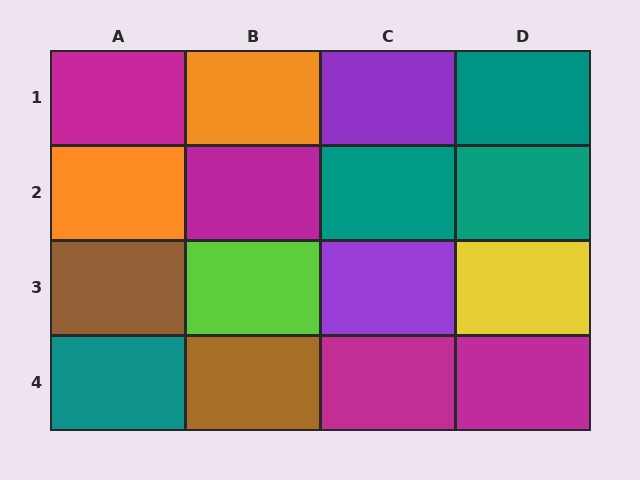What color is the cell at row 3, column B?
Lime.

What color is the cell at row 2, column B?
Magenta.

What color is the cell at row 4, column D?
Magenta.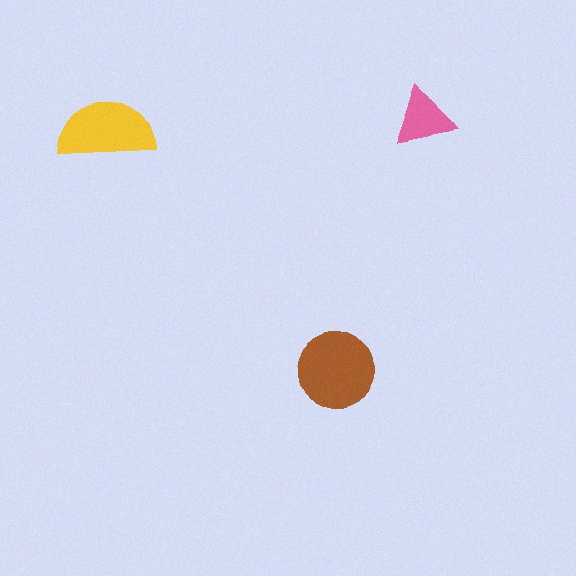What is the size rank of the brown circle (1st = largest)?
1st.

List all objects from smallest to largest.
The pink triangle, the yellow semicircle, the brown circle.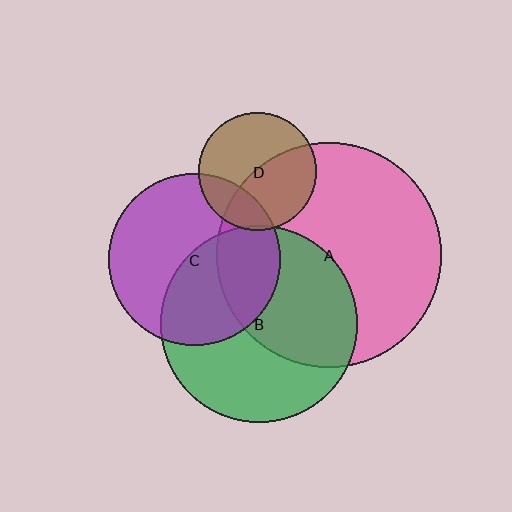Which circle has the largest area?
Circle A (pink).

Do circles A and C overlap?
Yes.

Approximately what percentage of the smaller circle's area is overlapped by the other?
Approximately 25%.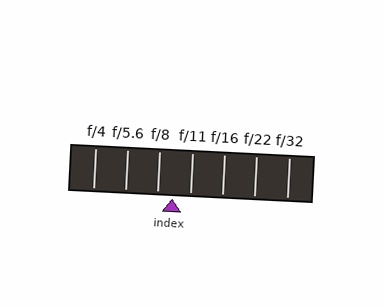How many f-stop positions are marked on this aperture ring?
There are 7 f-stop positions marked.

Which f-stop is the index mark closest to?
The index mark is closest to f/8.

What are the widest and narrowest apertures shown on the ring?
The widest aperture shown is f/4 and the narrowest is f/32.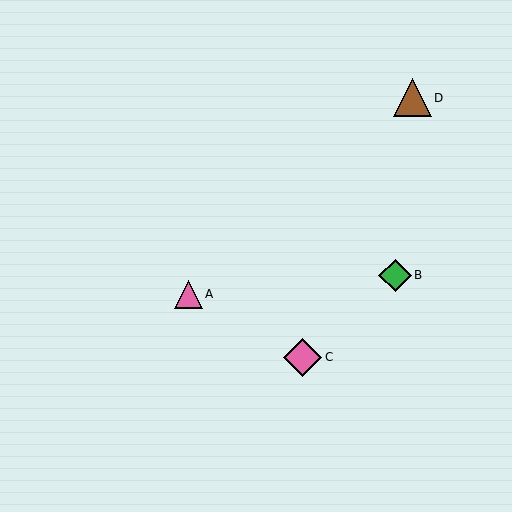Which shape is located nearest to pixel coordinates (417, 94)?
The brown triangle (labeled D) at (412, 98) is nearest to that location.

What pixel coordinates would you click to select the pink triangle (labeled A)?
Click at (188, 294) to select the pink triangle A.